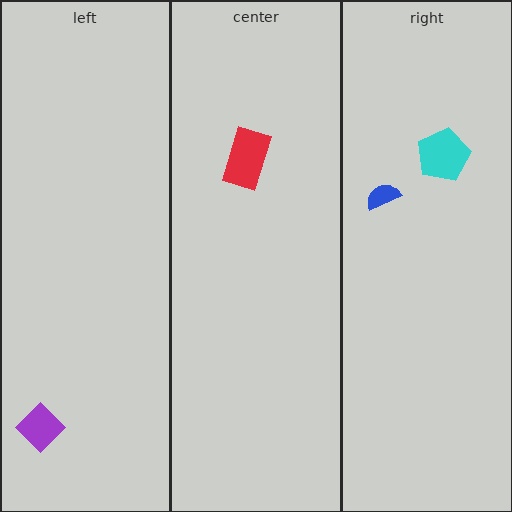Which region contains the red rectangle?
The center region.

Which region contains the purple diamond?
The left region.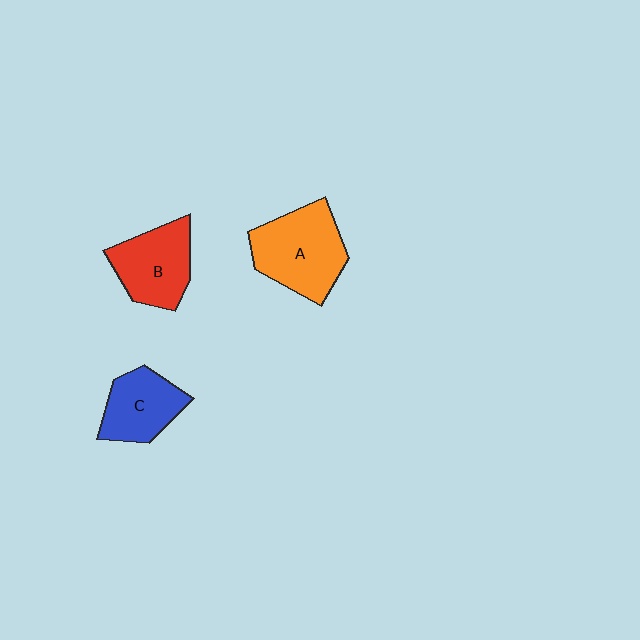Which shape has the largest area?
Shape A (orange).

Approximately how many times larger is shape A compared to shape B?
Approximately 1.2 times.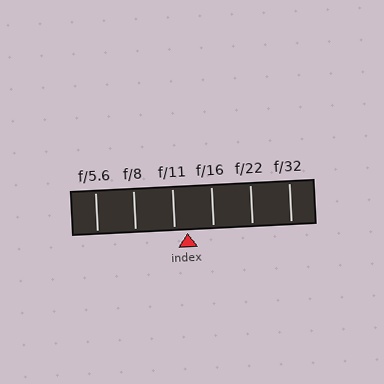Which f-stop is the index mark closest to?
The index mark is closest to f/11.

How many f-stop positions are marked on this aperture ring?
There are 6 f-stop positions marked.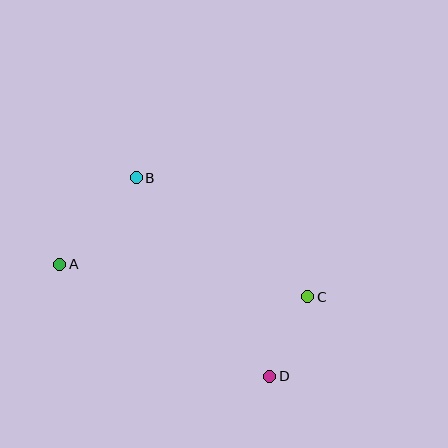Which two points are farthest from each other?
Points A and C are farthest from each other.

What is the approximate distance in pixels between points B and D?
The distance between B and D is approximately 239 pixels.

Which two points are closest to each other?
Points C and D are closest to each other.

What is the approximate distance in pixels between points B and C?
The distance between B and C is approximately 209 pixels.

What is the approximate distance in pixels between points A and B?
The distance between A and B is approximately 115 pixels.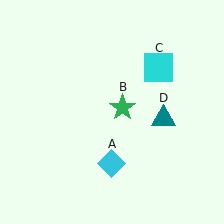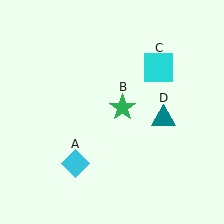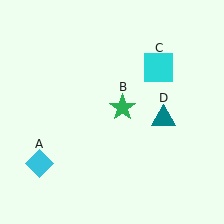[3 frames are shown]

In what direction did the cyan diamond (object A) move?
The cyan diamond (object A) moved left.